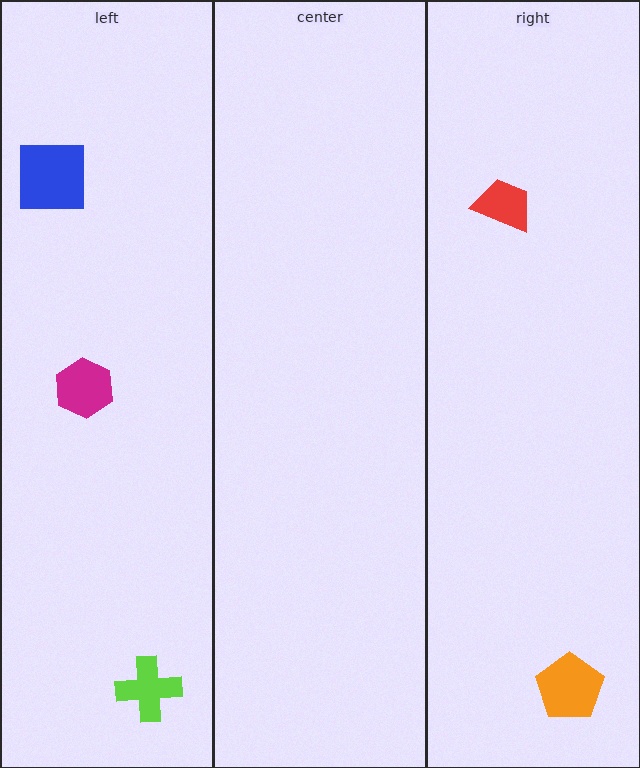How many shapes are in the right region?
2.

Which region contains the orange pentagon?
The right region.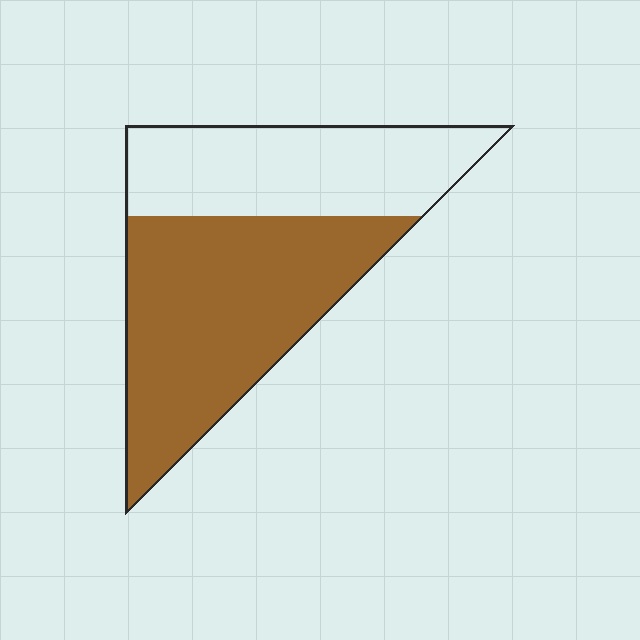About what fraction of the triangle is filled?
About three fifths (3/5).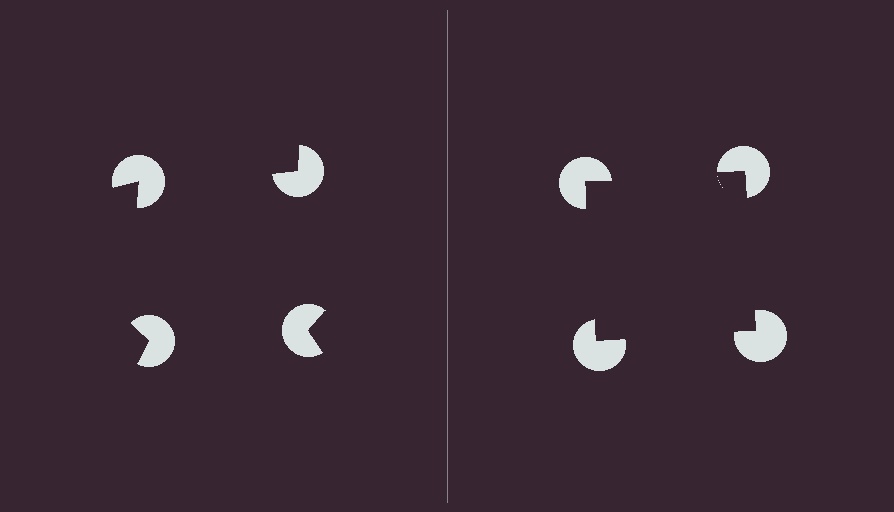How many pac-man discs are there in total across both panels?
8 — 4 on each side.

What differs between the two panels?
The pac-man discs are positioned identically on both sides; only the wedge orientations differ. On the right they align to a square; on the left they are misaligned.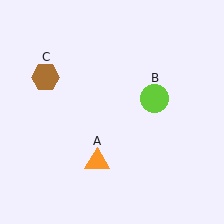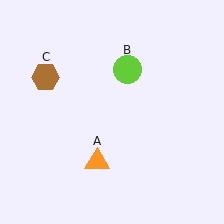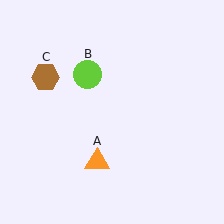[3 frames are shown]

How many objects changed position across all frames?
1 object changed position: lime circle (object B).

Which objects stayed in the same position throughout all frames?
Orange triangle (object A) and brown hexagon (object C) remained stationary.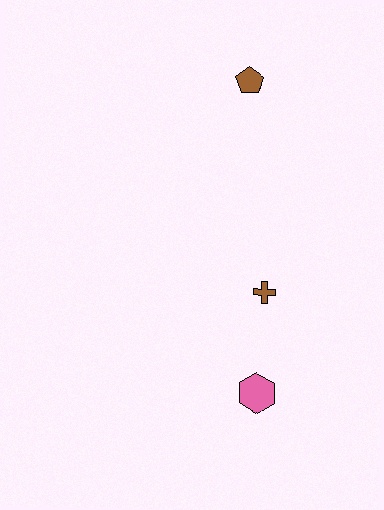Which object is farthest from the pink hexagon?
The brown pentagon is farthest from the pink hexagon.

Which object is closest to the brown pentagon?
The brown cross is closest to the brown pentagon.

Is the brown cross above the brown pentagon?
No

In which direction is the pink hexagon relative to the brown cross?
The pink hexagon is below the brown cross.